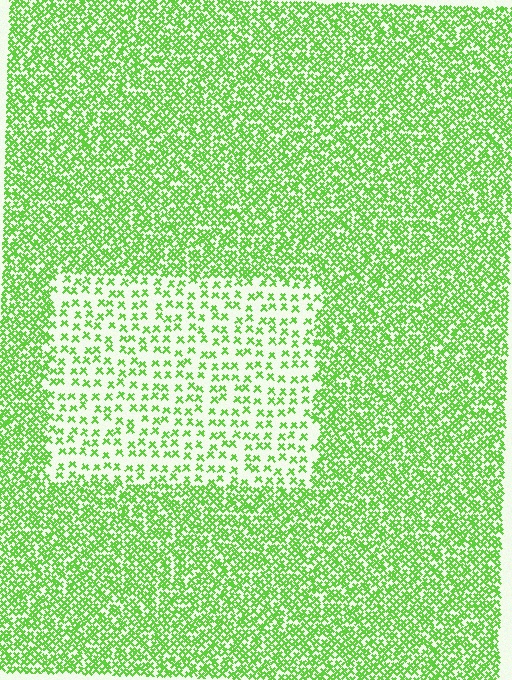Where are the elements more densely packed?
The elements are more densely packed outside the rectangle boundary.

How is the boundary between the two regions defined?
The boundary is defined by a change in element density (approximately 2.6x ratio). All elements are the same color, size, and shape.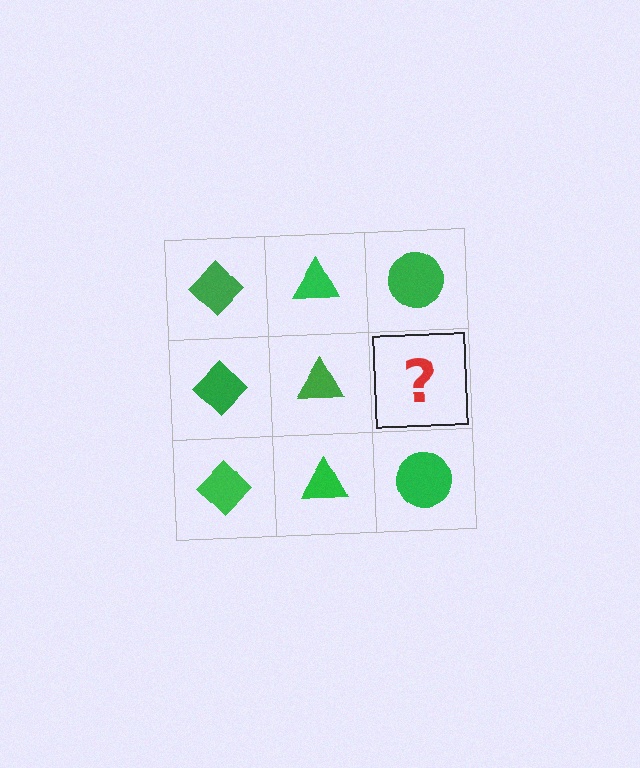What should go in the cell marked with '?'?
The missing cell should contain a green circle.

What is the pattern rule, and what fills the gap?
The rule is that each column has a consistent shape. The gap should be filled with a green circle.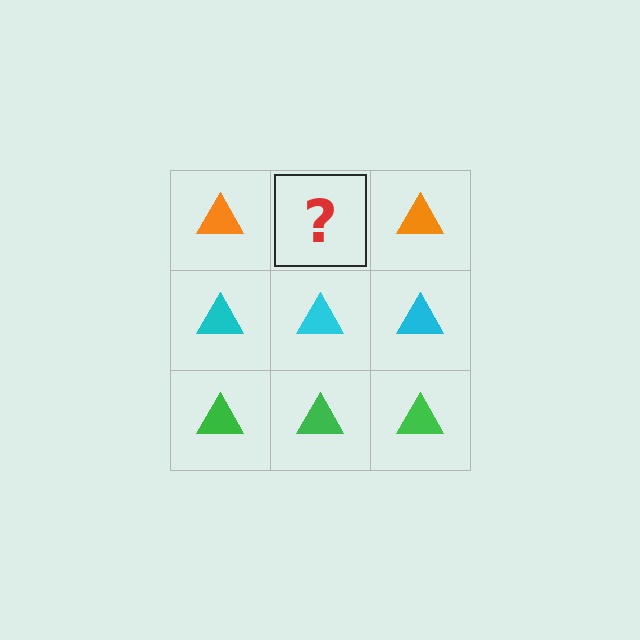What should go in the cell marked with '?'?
The missing cell should contain an orange triangle.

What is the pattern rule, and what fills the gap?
The rule is that each row has a consistent color. The gap should be filled with an orange triangle.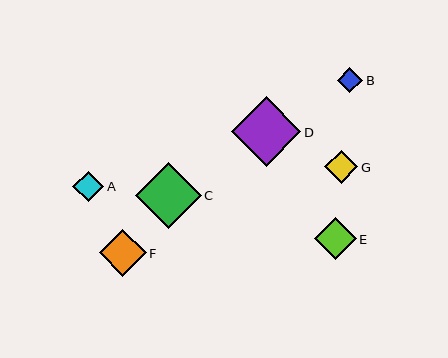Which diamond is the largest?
Diamond D is the largest with a size of approximately 69 pixels.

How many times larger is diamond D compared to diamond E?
Diamond D is approximately 1.6 times the size of diamond E.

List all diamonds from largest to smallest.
From largest to smallest: D, C, F, E, G, A, B.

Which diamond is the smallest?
Diamond B is the smallest with a size of approximately 25 pixels.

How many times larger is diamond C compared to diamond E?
Diamond C is approximately 1.6 times the size of diamond E.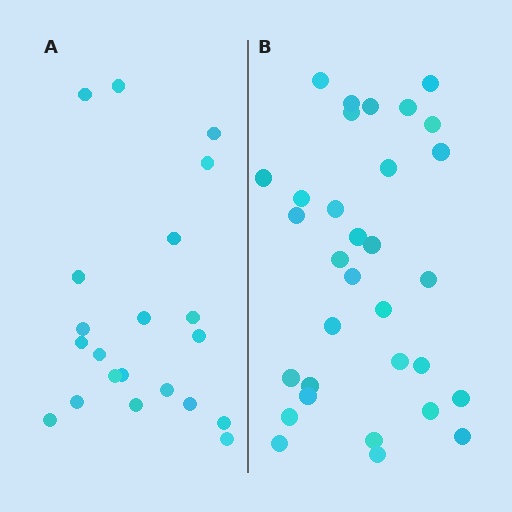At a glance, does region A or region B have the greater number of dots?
Region B (the right region) has more dots.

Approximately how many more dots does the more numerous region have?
Region B has roughly 12 or so more dots than region A.